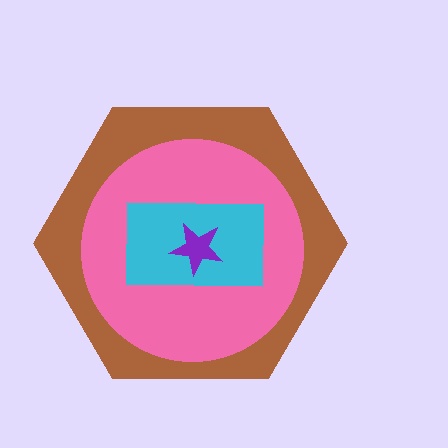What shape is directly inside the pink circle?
The cyan rectangle.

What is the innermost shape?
The purple star.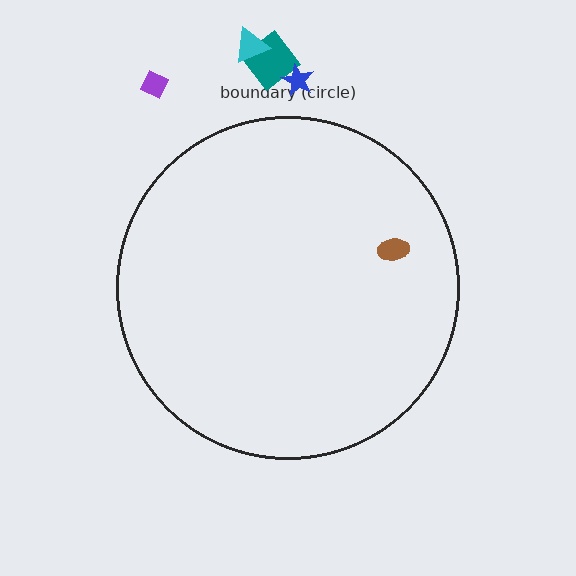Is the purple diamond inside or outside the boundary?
Outside.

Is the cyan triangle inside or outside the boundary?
Outside.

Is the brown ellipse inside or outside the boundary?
Inside.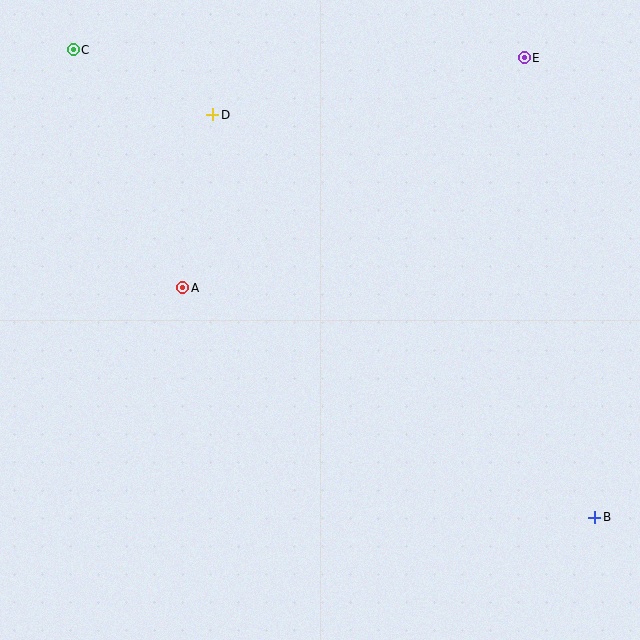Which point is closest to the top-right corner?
Point E is closest to the top-right corner.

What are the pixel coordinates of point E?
Point E is at (524, 58).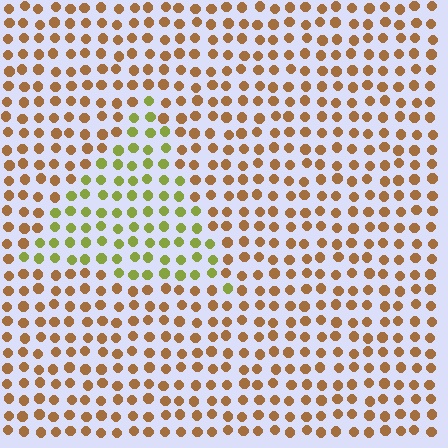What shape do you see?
I see a triangle.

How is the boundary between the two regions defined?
The boundary is defined purely by a slight shift in hue (about 49 degrees). Spacing, size, and orientation are identical on both sides.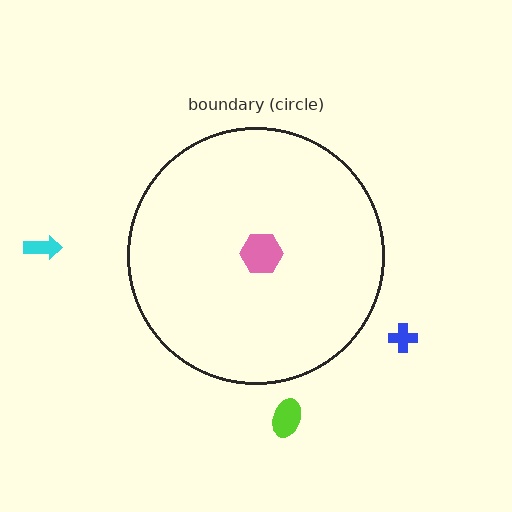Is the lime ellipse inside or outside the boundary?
Outside.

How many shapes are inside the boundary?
1 inside, 3 outside.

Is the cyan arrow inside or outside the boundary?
Outside.